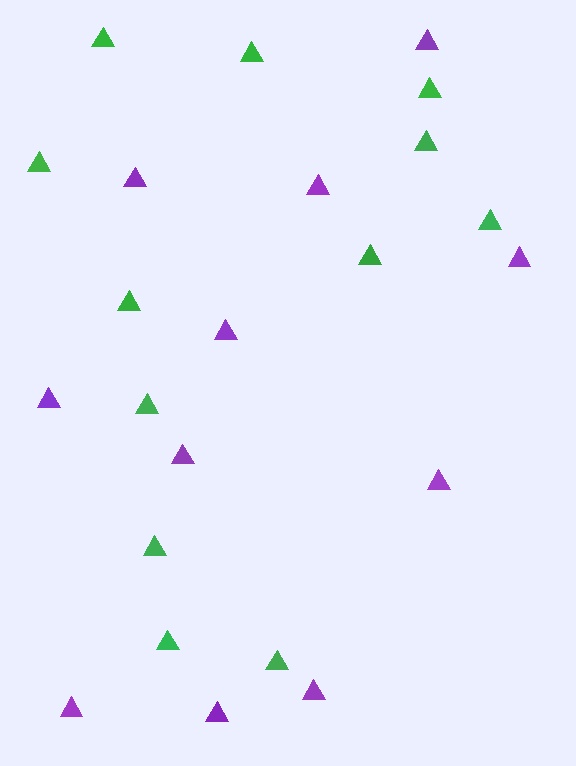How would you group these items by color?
There are 2 groups: one group of purple triangles (11) and one group of green triangles (12).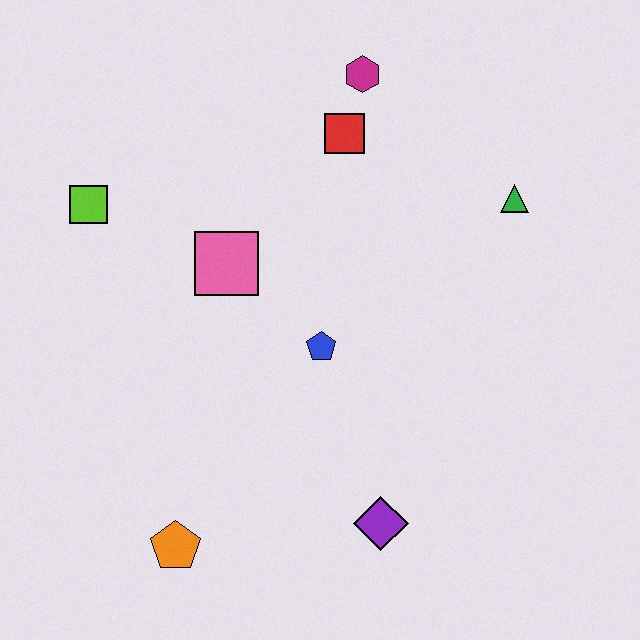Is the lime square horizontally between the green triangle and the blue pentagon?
No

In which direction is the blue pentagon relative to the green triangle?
The blue pentagon is to the left of the green triangle.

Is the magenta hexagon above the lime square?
Yes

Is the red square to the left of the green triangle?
Yes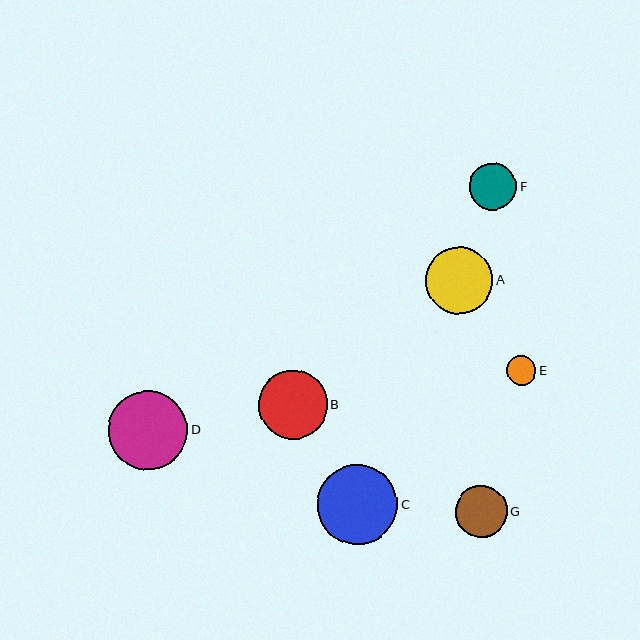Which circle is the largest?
Circle C is the largest with a size of approximately 80 pixels.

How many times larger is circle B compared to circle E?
Circle B is approximately 2.3 times the size of circle E.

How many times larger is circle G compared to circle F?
Circle G is approximately 1.1 times the size of circle F.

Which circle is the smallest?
Circle E is the smallest with a size of approximately 30 pixels.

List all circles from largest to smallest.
From largest to smallest: C, D, B, A, G, F, E.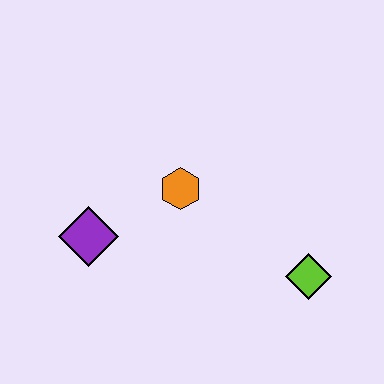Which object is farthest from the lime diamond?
The purple diamond is farthest from the lime diamond.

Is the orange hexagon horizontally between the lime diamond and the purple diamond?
Yes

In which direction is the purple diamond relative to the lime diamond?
The purple diamond is to the left of the lime diamond.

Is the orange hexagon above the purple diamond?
Yes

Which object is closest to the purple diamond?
The orange hexagon is closest to the purple diamond.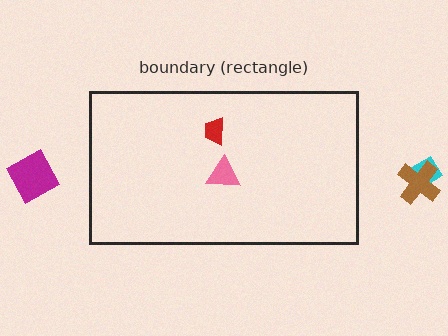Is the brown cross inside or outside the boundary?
Outside.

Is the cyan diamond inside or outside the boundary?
Outside.